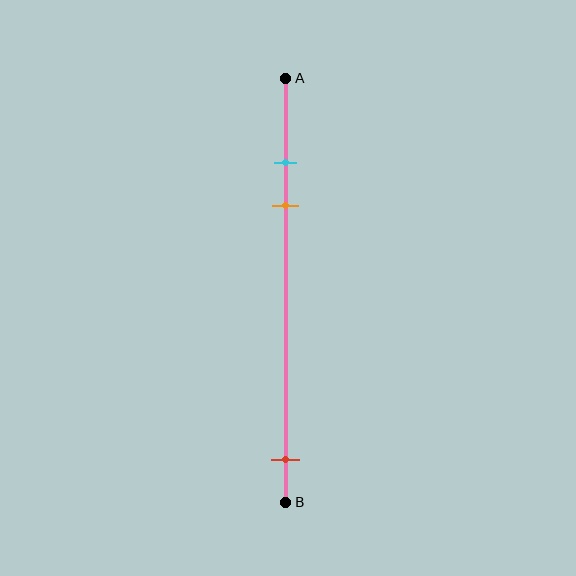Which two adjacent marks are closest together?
The cyan and orange marks are the closest adjacent pair.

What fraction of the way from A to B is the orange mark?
The orange mark is approximately 30% (0.3) of the way from A to B.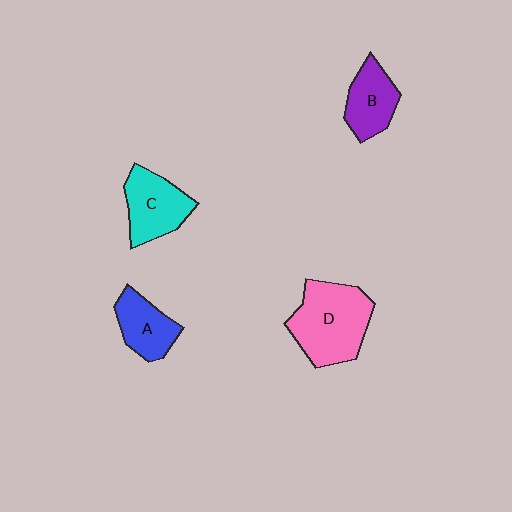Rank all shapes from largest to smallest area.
From largest to smallest: D (pink), C (cyan), B (purple), A (blue).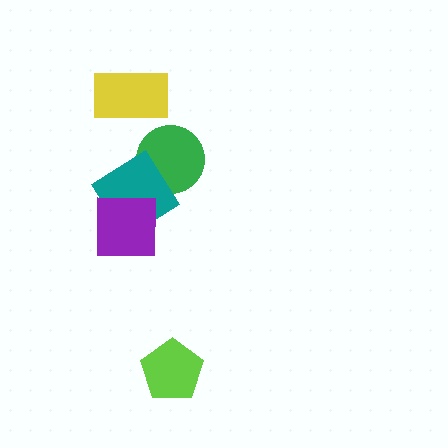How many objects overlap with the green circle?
1 object overlaps with the green circle.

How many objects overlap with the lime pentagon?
0 objects overlap with the lime pentagon.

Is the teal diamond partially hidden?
Yes, it is partially covered by another shape.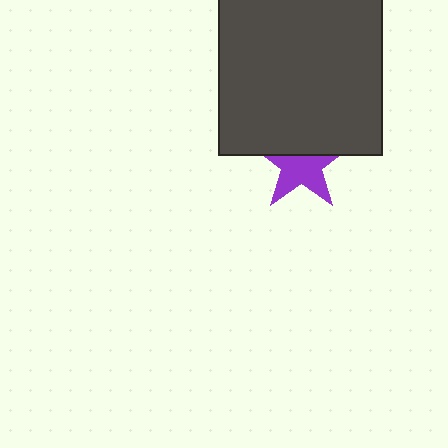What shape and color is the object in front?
The object in front is a dark gray square.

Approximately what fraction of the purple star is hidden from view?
Roughly 40% of the purple star is hidden behind the dark gray square.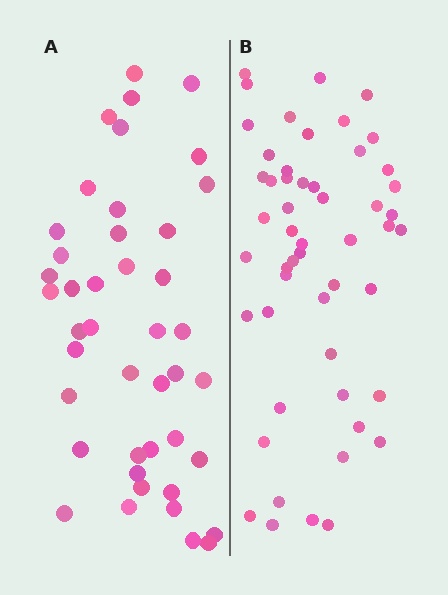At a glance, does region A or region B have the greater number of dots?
Region B (the right region) has more dots.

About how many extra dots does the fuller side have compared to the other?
Region B has roughly 8 or so more dots than region A.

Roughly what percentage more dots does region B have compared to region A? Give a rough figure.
About 20% more.